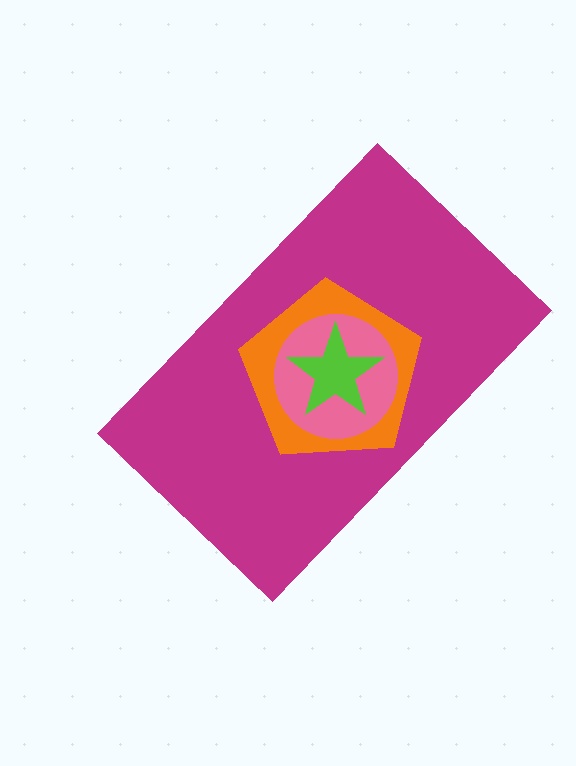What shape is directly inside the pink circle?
The lime star.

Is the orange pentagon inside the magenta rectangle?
Yes.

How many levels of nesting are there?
4.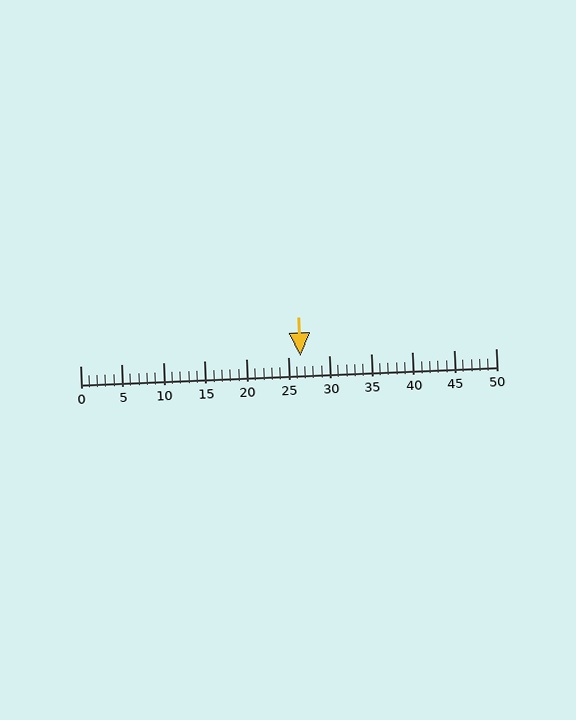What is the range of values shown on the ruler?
The ruler shows values from 0 to 50.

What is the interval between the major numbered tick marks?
The major tick marks are spaced 5 units apart.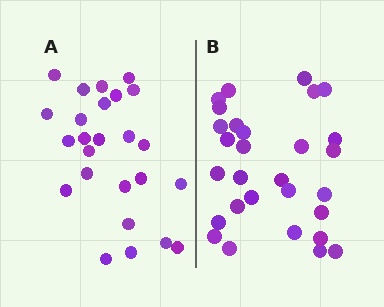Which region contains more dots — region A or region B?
Region B (the right region) has more dots.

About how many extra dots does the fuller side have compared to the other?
Region B has about 4 more dots than region A.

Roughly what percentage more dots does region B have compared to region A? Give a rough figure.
About 15% more.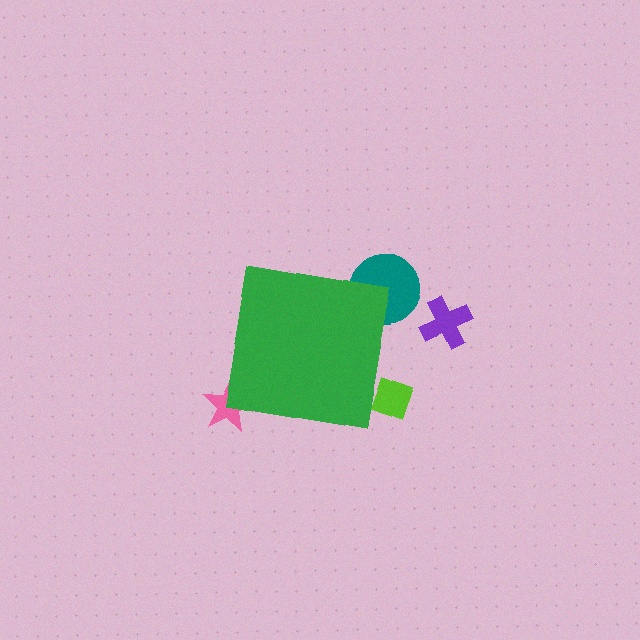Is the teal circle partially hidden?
Yes, the teal circle is partially hidden behind the green square.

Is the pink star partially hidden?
Yes, the pink star is partially hidden behind the green square.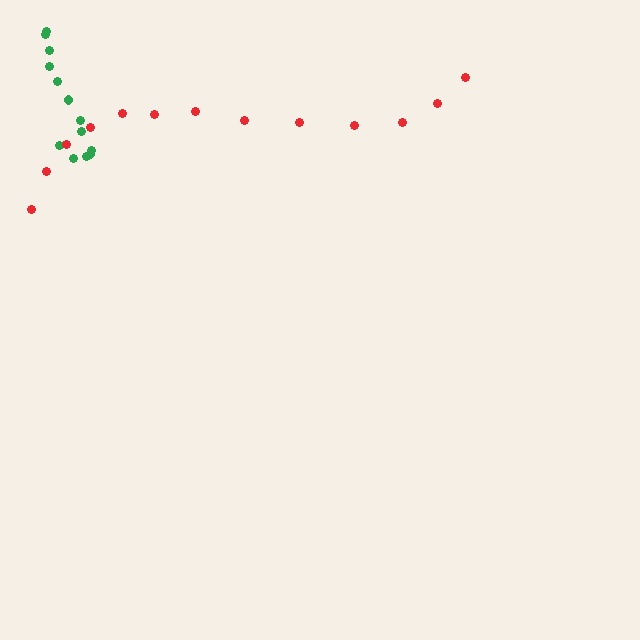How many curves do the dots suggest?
There are 2 distinct paths.